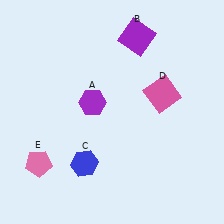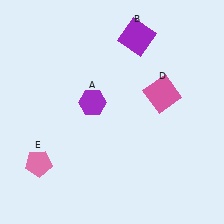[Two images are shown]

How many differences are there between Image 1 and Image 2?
There is 1 difference between the two images.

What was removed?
The blue hexagon (C) was removed in Image 2.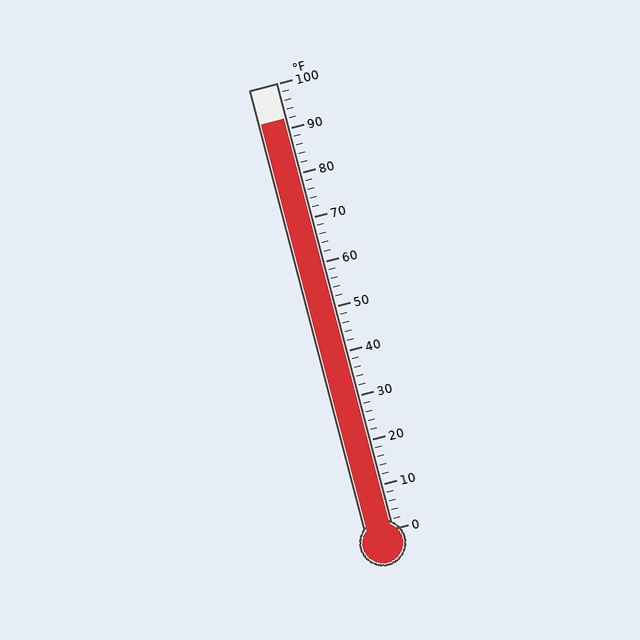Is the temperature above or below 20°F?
The temperature is above 20°F.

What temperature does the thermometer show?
The thermometer shows approximately 92°F.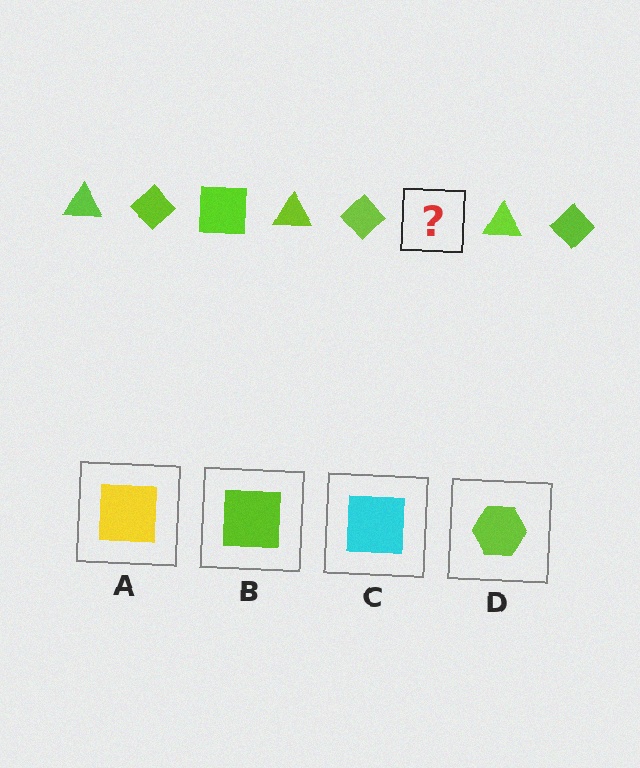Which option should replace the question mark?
Option B.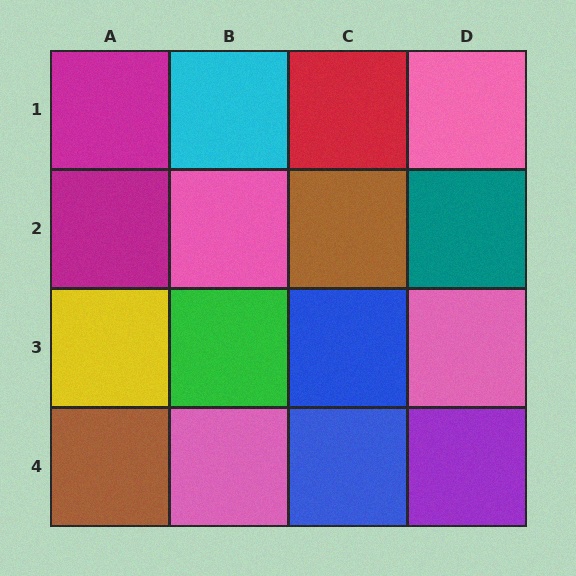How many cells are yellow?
1 cell is yellow.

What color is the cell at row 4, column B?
Pink.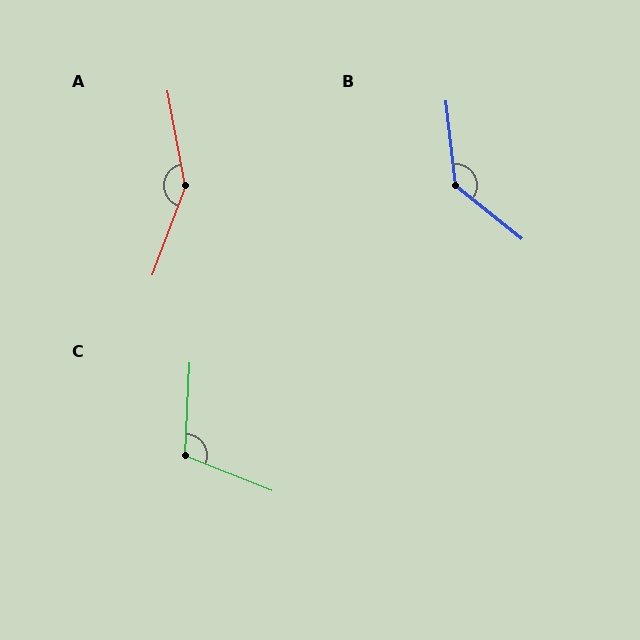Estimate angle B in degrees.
Approximately 135 degrees.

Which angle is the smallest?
C, at approximately 109 degrees.